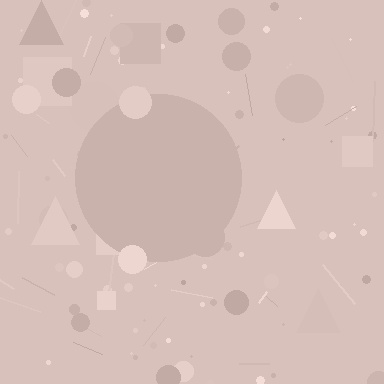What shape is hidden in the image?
A circle is hidden in the image.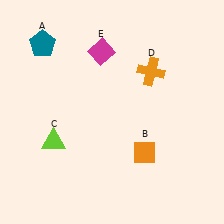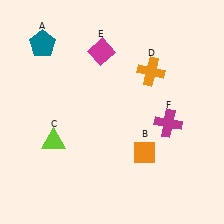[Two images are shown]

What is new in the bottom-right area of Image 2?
A magenta cross (F) was added in the bottom-right area of Image 2.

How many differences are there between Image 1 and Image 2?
There is 1 difference between the two images.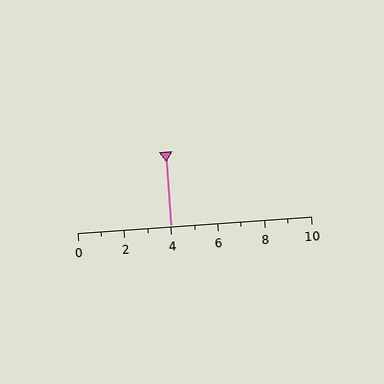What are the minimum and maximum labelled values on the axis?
The axis runs from 0 to 10.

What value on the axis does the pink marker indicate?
The marker indicates approximately 4.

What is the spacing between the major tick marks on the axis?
The major ticks are spaced 2 apart.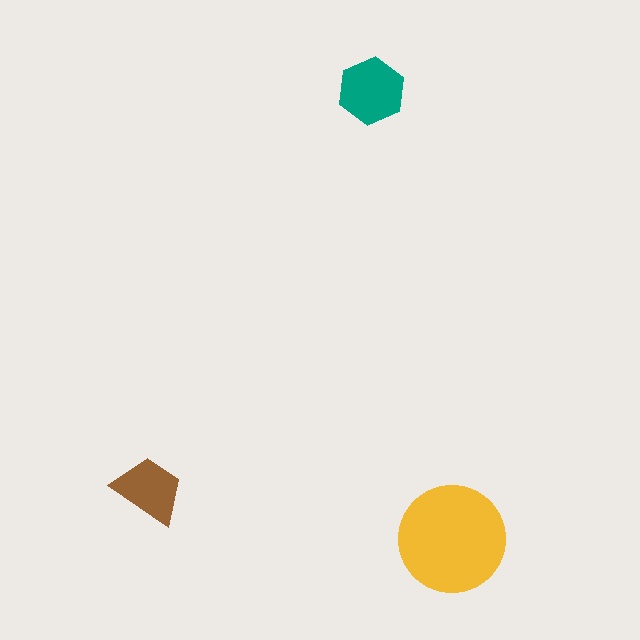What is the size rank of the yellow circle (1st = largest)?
1st.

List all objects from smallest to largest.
The brown trapezoid, the teal hexagon, the yellow circle.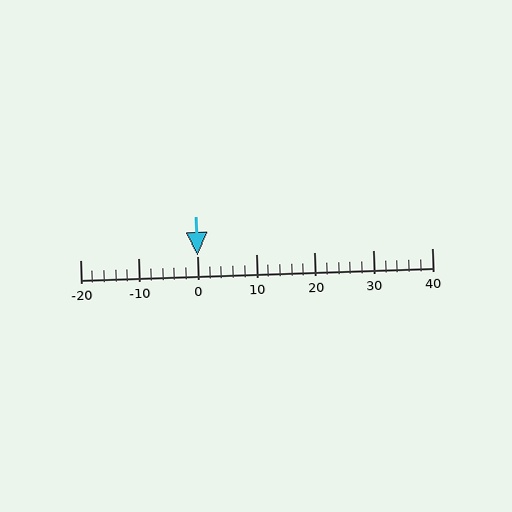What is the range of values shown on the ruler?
The ruler shows values from -20 to 40.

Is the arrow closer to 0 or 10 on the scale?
The arrow is closer to 0.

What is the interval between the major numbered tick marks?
The major tick marks are spaced 10 units apart.